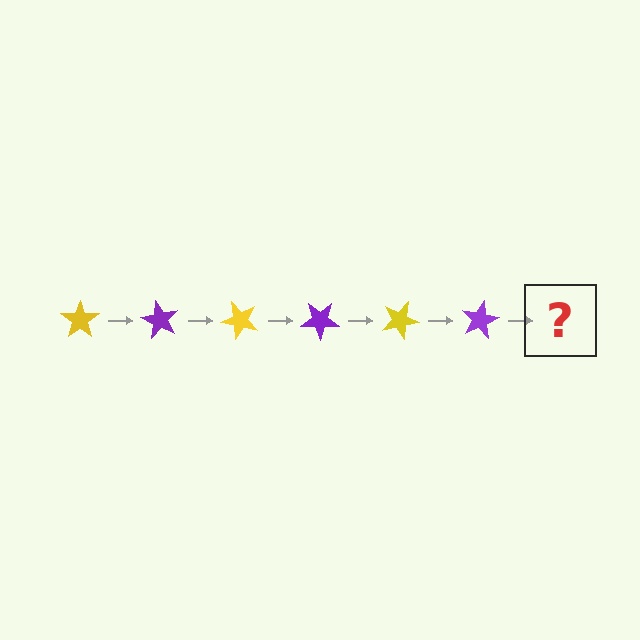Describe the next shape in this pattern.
It should be a yellow star, rotated 360 degrees from the start.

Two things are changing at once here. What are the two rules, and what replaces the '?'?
The two rules are that it rotates 60 degrees each step and the color cycles through yellow and purple. The '?' should be a yellow star, rotated 360 degrees from the start.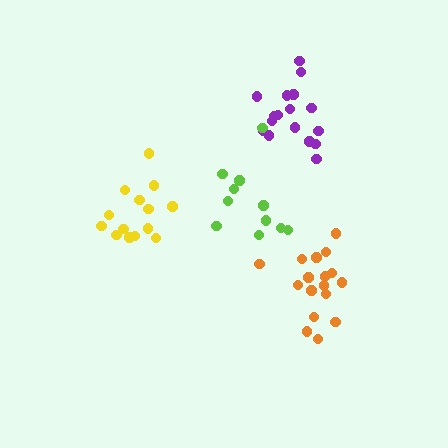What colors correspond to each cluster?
The clusters are colored: purple, orange, lime, yellow.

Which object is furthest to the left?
The yellow cluster is leftmost.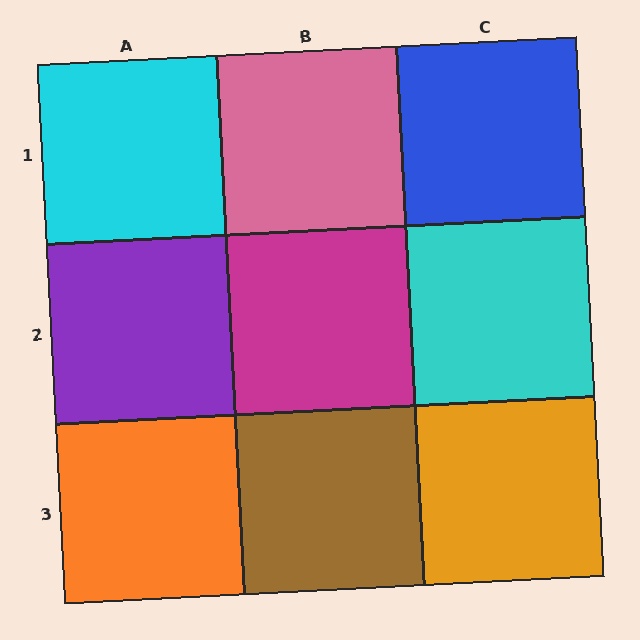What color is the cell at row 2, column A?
Purple.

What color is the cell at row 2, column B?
Magenta.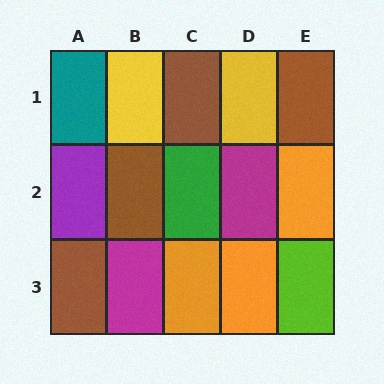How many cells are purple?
1 cell is purple.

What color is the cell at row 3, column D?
Orange.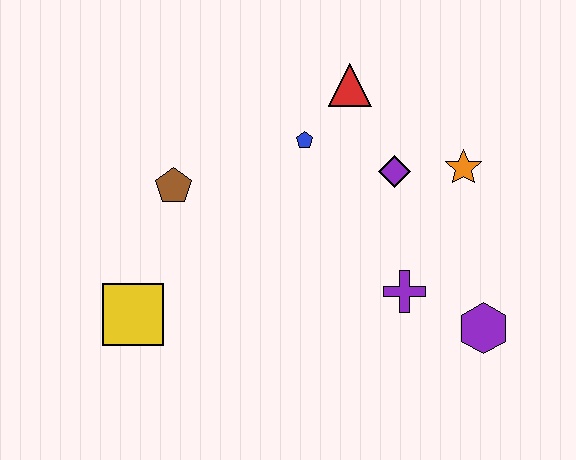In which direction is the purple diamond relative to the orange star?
The purple diamond is to the left of the orange star.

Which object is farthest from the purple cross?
The yellow square is farthest from the purple cross.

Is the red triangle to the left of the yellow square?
No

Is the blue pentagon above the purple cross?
Yes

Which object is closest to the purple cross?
The purple hexagon is closest to the purple cross.